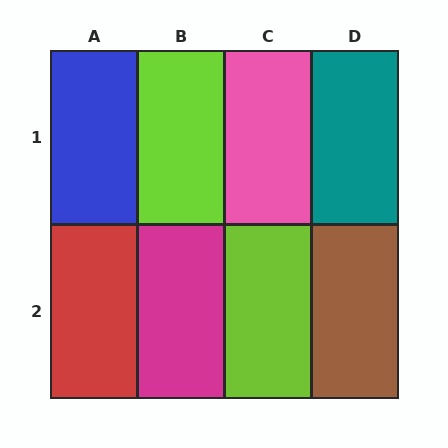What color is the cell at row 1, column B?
Lime.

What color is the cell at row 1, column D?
Teal.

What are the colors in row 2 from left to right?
Red, magenta, lime, brown.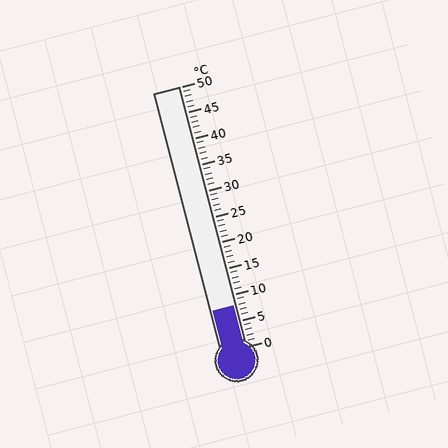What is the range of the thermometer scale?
The thermometer scale ranges from 0°C to 50°C.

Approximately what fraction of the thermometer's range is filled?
The thermometer is filled to approximately 15% of its range.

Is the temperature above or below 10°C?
The temperature is below 10°C.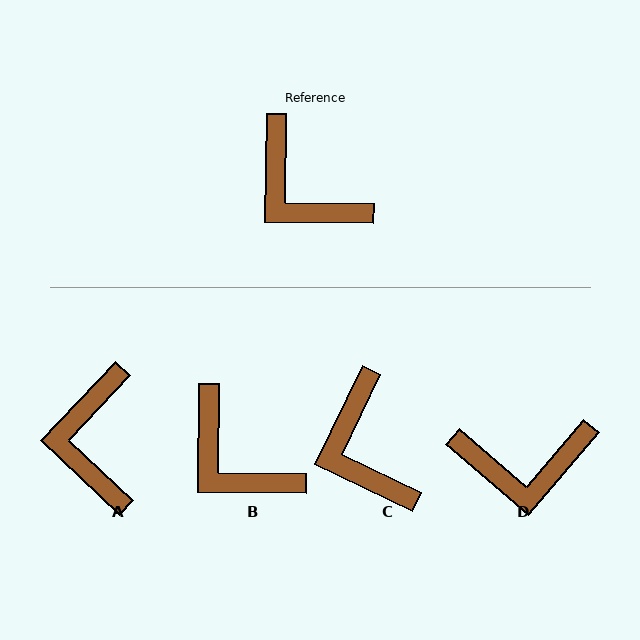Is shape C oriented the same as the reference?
No, it is off by about 25 degrees.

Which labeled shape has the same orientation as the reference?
B.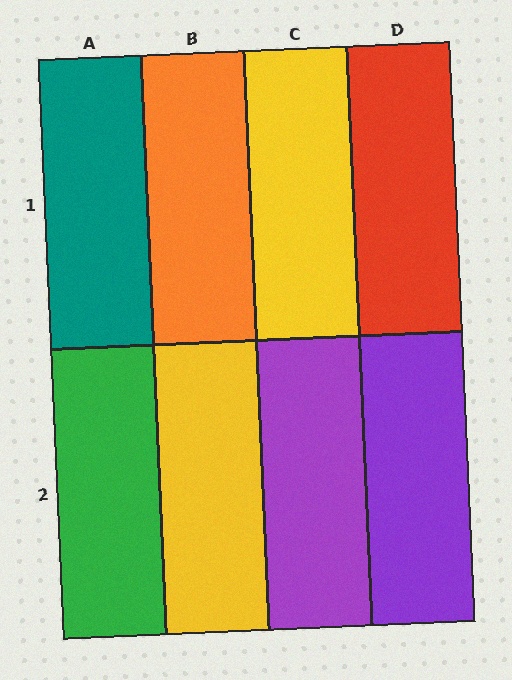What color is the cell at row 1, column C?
Yellow.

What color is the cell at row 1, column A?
Teal.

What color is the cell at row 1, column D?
Red.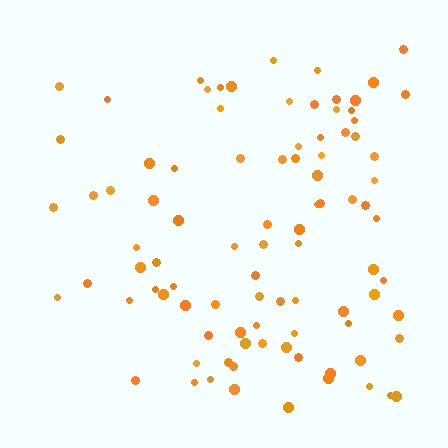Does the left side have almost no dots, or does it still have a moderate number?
Still a moderate number, just noticeably fewer than the right.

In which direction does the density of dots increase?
From left to right, with the right side densest.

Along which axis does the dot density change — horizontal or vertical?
Horizontal.